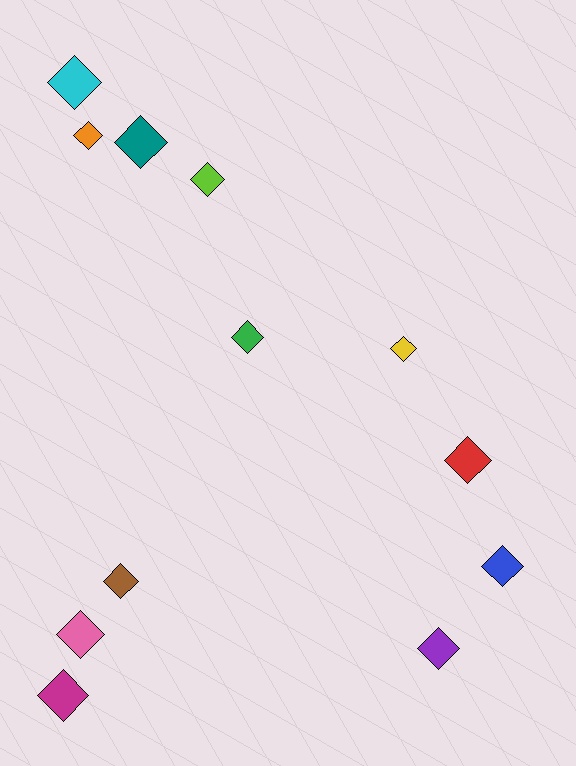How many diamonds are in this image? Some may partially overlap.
There are 12 diamonds.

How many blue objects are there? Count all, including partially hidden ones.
There is 1 blue object.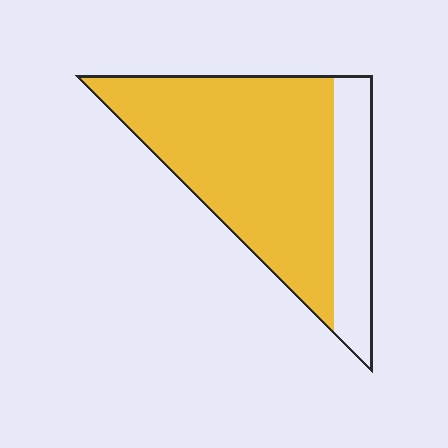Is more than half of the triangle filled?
Yes.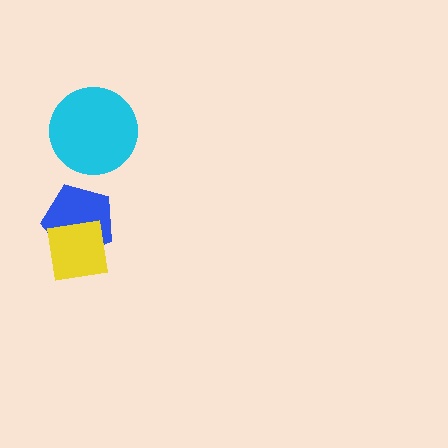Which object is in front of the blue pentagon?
The yellow square is in front of the blue pentagon.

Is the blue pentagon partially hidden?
Yes, it is partially covered by another shape.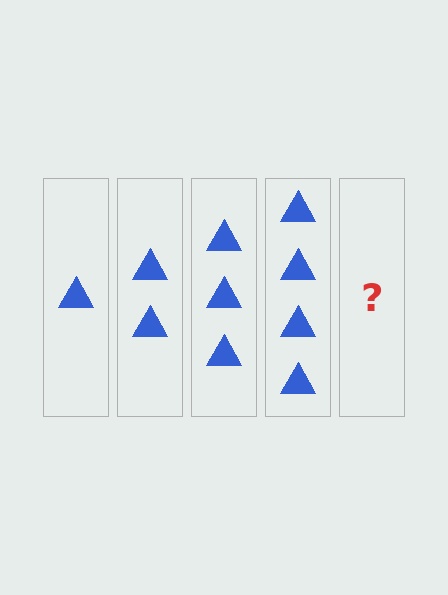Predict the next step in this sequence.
The next step is 5 triangles.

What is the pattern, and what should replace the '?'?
The pattern is that each step adds one more triangle. The '?' should be 5 triangles.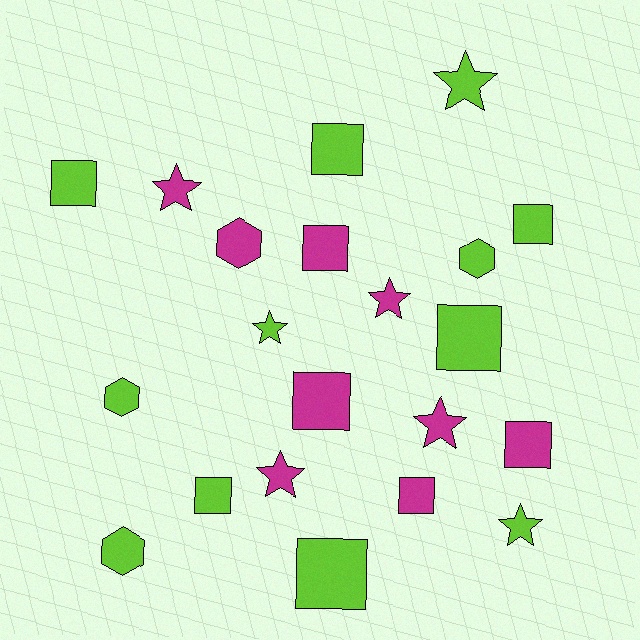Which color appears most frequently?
Lime, with 12 objects.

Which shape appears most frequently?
Square, with 10 objects.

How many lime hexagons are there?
There are 3 lime hexagons.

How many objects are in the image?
There are 21 objects.